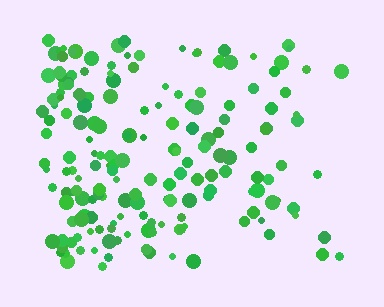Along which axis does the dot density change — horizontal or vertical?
Horizontal.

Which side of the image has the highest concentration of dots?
The left.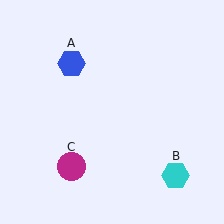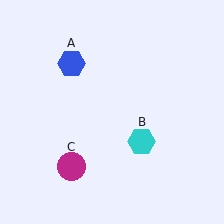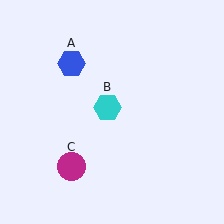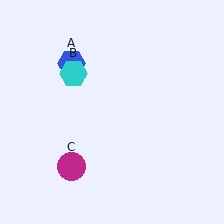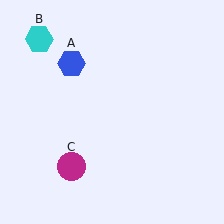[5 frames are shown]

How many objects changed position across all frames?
1 object changed position: cyan hexagon (object B).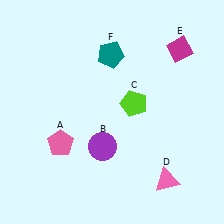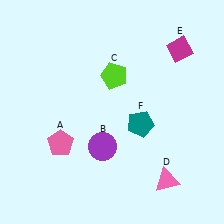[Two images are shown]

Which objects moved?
The objects that moved are: the lime pentagon (C), the teal pentagon (F).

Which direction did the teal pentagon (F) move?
The teal pentagon (F) moved down.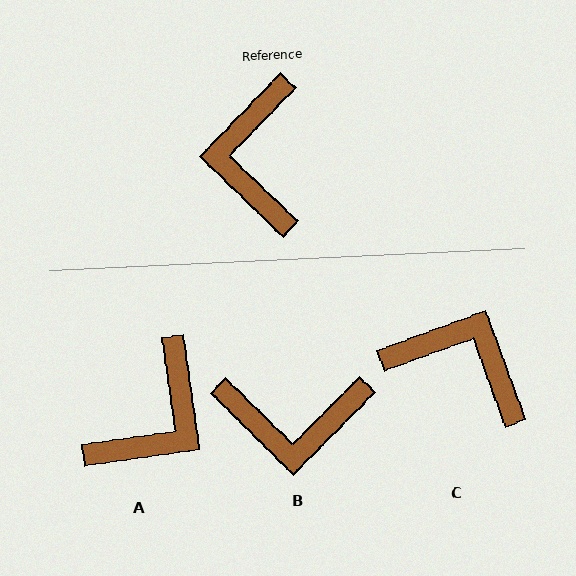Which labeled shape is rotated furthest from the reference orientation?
A, about 142 degrees away.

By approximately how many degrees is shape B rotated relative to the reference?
Approximately 89 degrees counter-clockwise.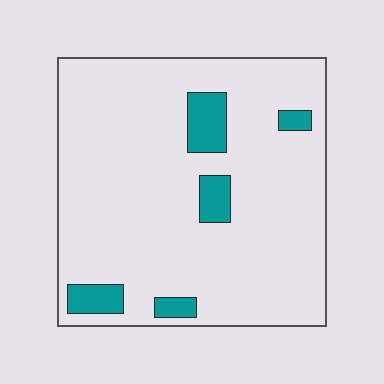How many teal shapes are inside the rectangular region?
5.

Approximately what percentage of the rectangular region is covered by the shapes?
Approximately 10%.